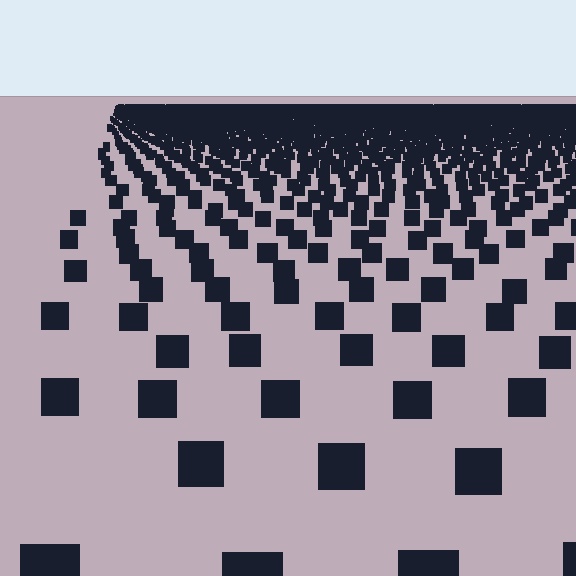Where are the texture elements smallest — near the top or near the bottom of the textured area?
Near the top.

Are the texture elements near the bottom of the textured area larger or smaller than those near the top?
Larger. Near the bottom, elements are closer to the viewer and appear at a bigger on-screen size.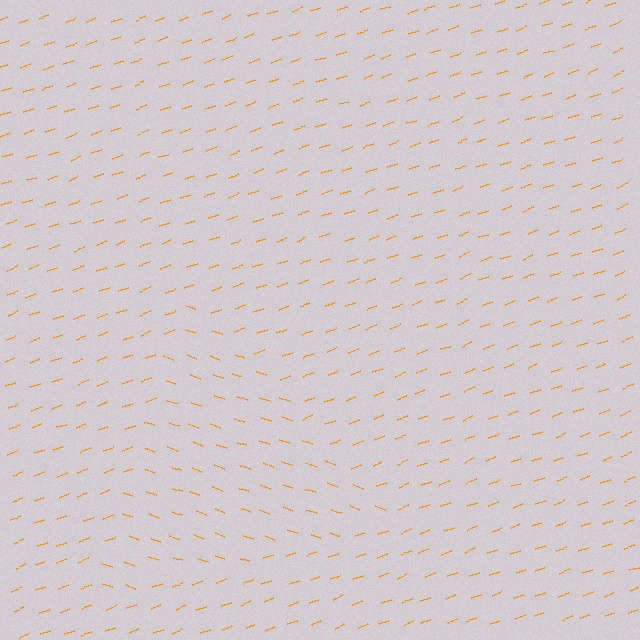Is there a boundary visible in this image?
Yes, there is a texture boundary formed by a change in line orientation.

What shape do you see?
I see a triangle.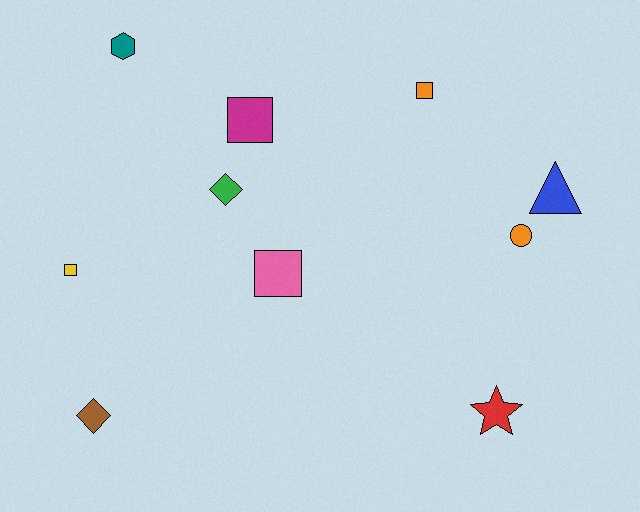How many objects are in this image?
There are 10 objects.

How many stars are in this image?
There is 1 star.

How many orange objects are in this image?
There are 2 orange objects.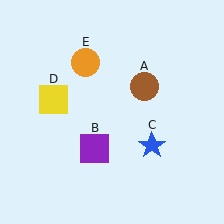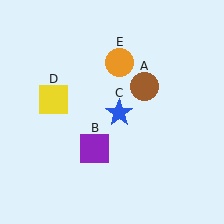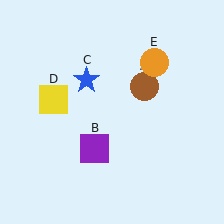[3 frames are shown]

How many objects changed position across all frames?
2 objects changed position: blue star (object C), orange circle (object E).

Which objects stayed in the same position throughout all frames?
Brown circle (object A) and purple square (object B) and yellow square (object D) remained stationary.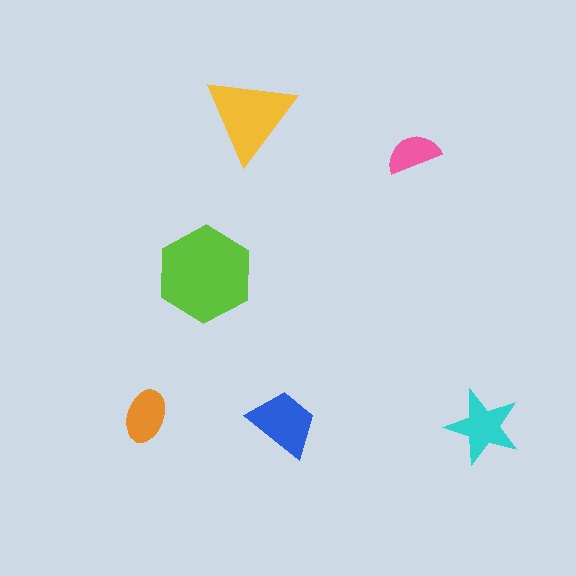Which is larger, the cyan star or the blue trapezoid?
The blue trapezoid.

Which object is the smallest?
The pink semicircle.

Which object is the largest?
The lime hexagon.